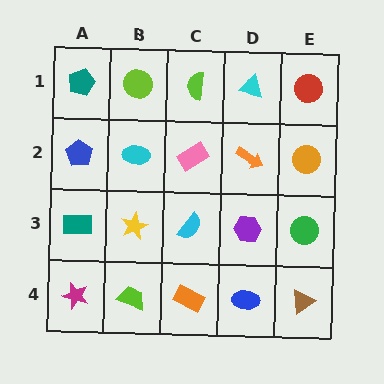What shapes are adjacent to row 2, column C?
A lime semicircle (row 1, column C), a cyan semicircle (row 3, column C), a cyan ellipse (row 2, column B), an orange arrow (row 2, column D).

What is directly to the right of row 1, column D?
A red circle.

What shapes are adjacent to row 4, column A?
A teal rectangle (row 3, column A), a lime trapezoid (row 4, column B).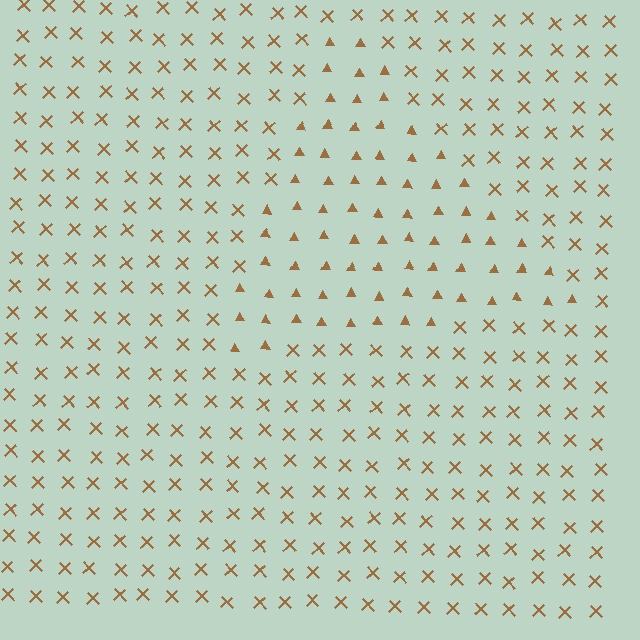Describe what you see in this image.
The image is filled with small brown elements arranged in a uniform grid. A triangle-shaped region contains triangles, while the surrounding area contains X marks. The boundary is defined purely by the change in element shape.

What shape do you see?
I see a triangle.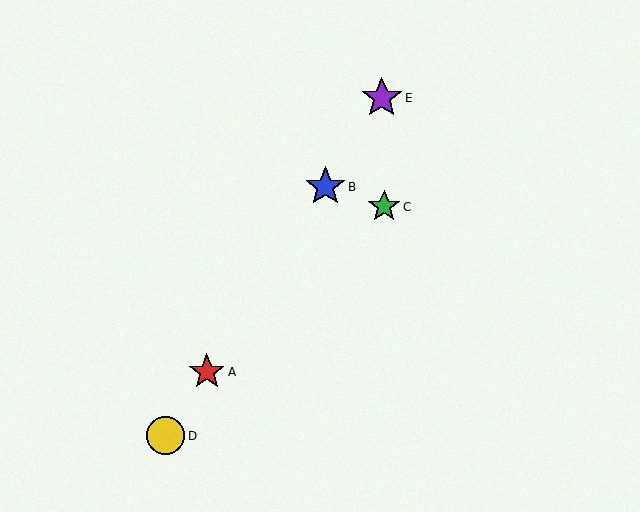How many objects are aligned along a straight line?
4 objects (A, B, D, E) are aligned along a straight line.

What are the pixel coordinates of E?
Object E is at (382, 98).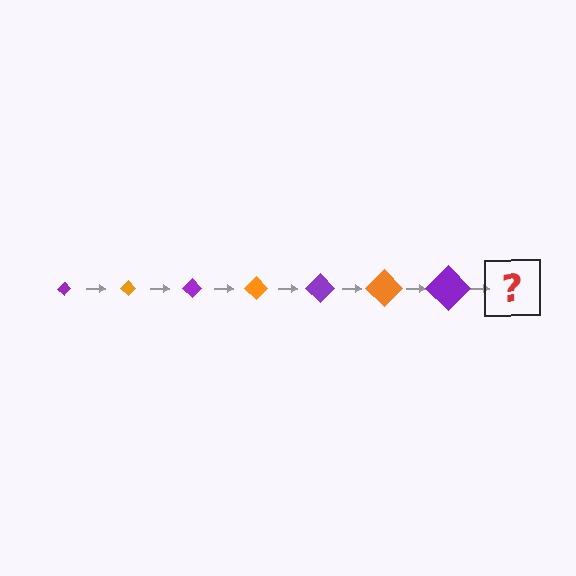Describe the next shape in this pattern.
It should be an orange diamond, larger than the previous one.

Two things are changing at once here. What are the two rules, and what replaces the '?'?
The two rules are that the diamond grows larger each step and the color cycles through purple and orange. The '?' should be an orange diamond, larger than the previous one.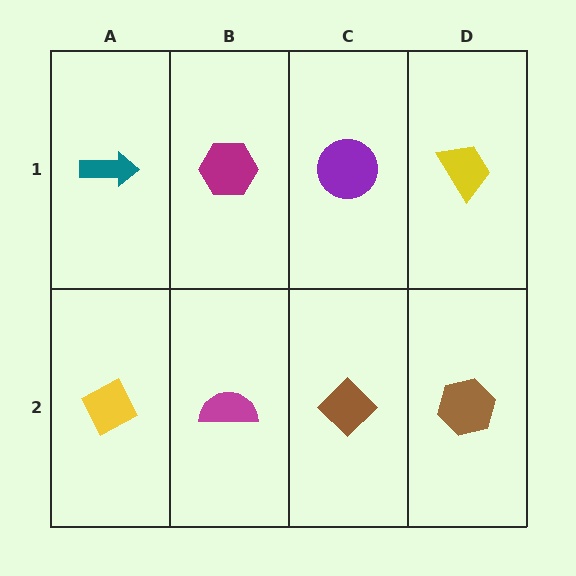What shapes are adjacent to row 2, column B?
A magenta hexagon (row 1, column B), a yellow diamond (row 2, column A), a brown diamond (row 2, column C).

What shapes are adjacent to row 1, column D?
A brown hexagon (row 2, column D), a purple circle (row 1, column C).